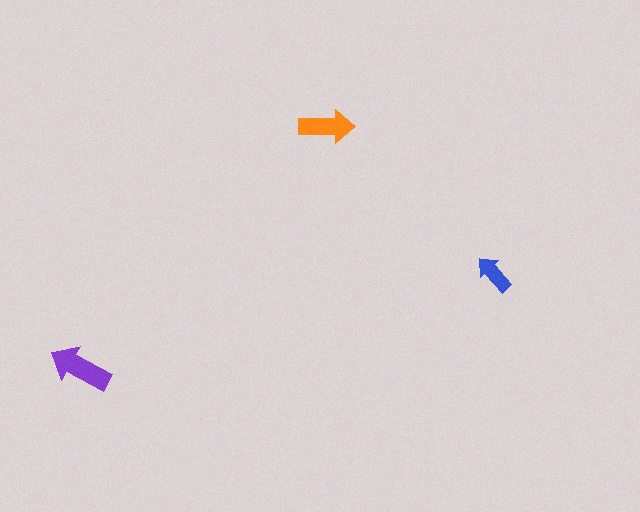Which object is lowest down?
The purple arrow is bottommost.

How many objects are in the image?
There are 3 objects in the image.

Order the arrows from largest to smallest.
the purple one, the orange one, the blue one.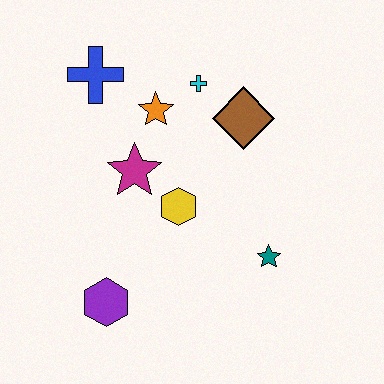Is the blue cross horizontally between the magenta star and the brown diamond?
No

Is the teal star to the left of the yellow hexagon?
No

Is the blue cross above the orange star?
Yes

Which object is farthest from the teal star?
The blue cross is farthest from the teal star.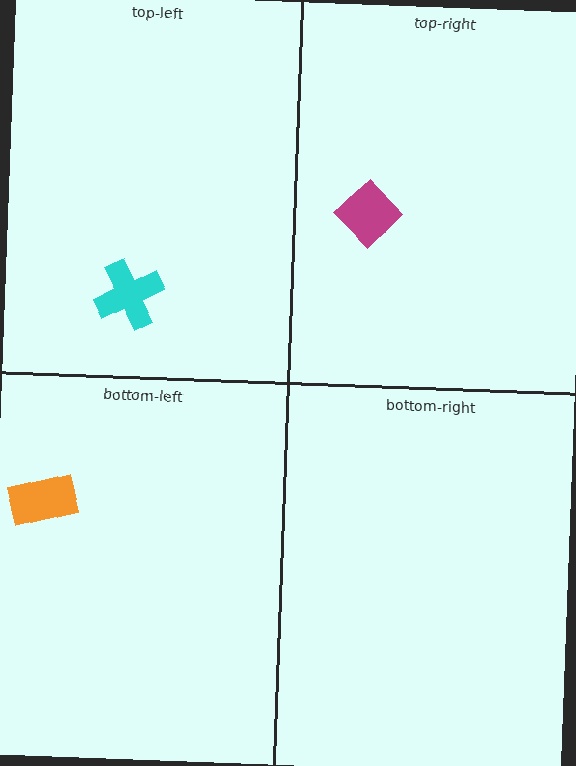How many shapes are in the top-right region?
1.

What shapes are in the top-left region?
The cyan cross.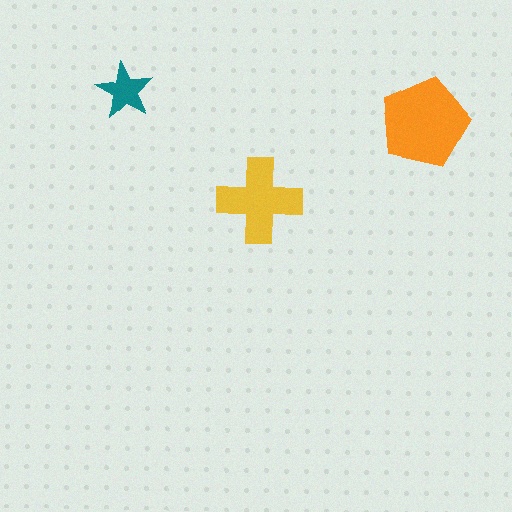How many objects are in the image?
There are 3 objects in the image.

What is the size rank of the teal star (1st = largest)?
3rd.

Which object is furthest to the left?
The teal star is leftmost.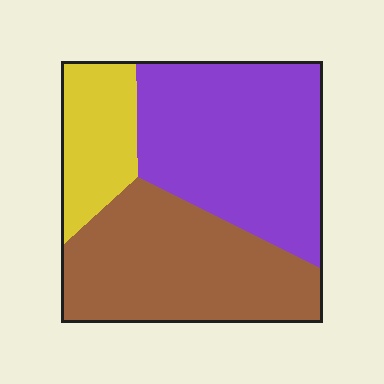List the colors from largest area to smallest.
From largest to smallest: purple, brown, yellow.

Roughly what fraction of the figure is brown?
Brown covers 39% of the figure.